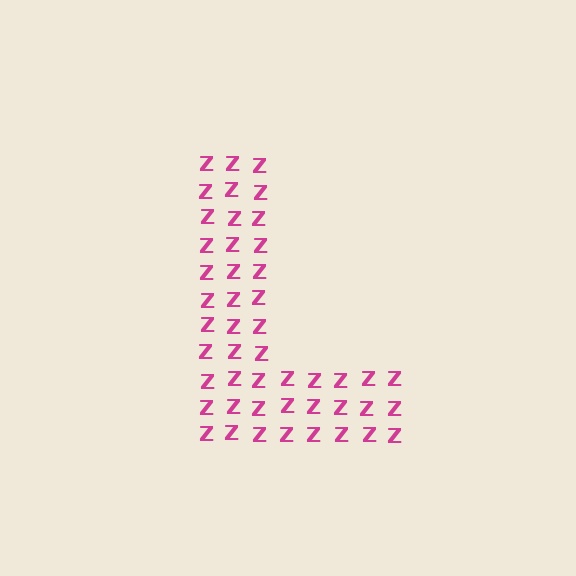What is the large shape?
The large shape is the letter L.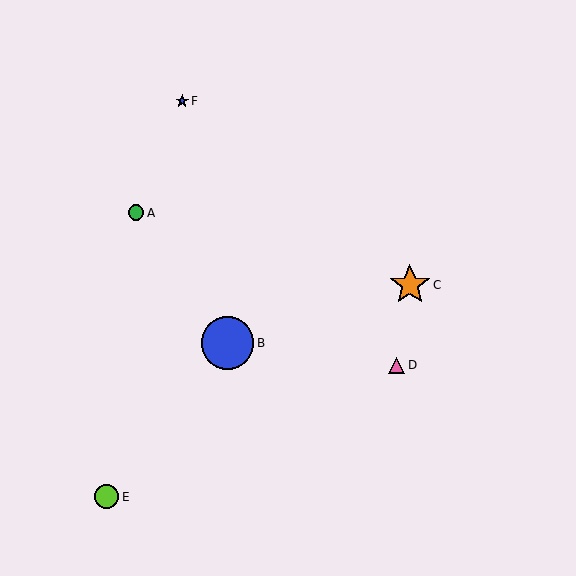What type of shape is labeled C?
Shape C is an orange star.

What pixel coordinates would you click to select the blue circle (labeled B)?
Click at (228, 343) to select the blue circle B.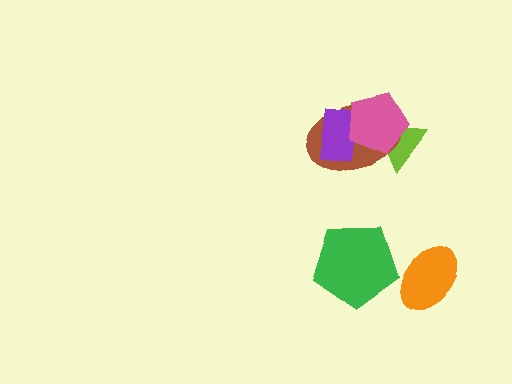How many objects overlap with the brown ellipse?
3 objects overlap with the brown ellipse.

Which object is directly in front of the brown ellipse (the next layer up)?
The purple rectangle is directly in front of the brown ellipse.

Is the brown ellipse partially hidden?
Yes, it is partially covered by another shape.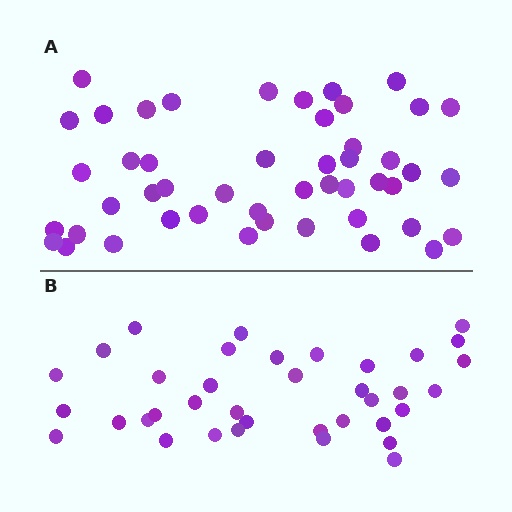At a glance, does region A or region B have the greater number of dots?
Region A (the top region) has more dots.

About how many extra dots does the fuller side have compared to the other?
Region A has roughly 12 or so more dots than region B.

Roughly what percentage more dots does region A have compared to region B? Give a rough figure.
About 30% more.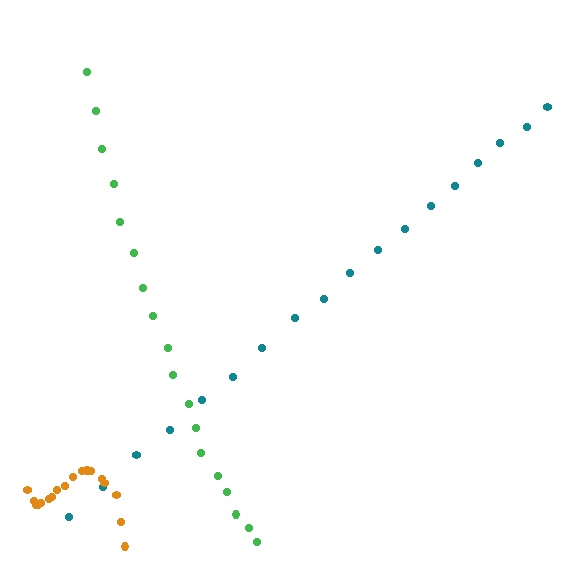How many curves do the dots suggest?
There are 3 distinct paths.